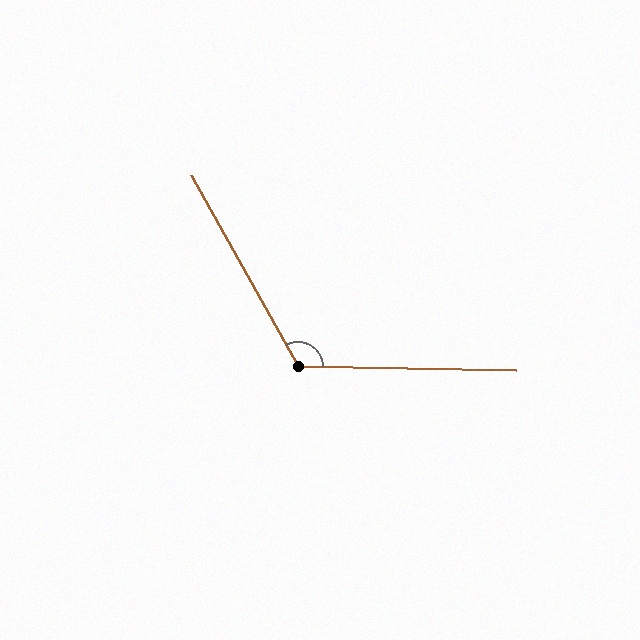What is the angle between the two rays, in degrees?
Approximately 120 degrees.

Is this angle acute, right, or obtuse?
It is obtuse.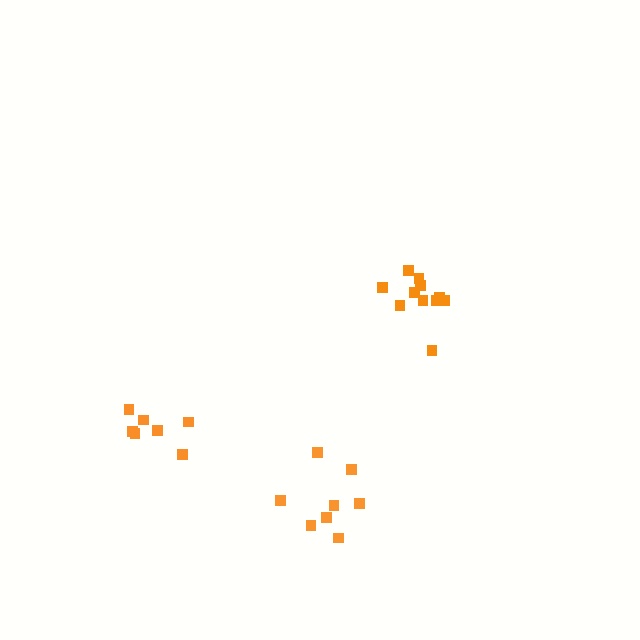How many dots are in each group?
Group 1: 8 dots, Group 2: 11 dots, Group 3: 7 dots (26 total).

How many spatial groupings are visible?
There are 3 spatial groupings.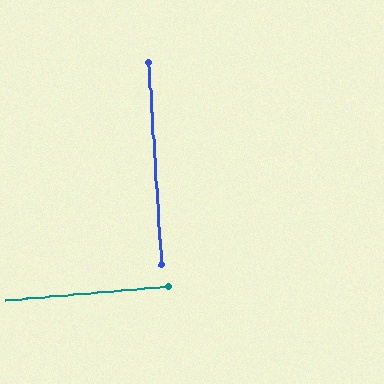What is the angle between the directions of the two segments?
Approximately 88 degrees.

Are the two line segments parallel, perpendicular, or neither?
Perpendicular — they meet at approximately 88°.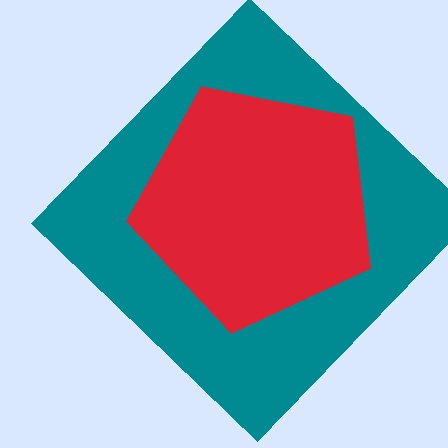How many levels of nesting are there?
2.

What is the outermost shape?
The teal diamond.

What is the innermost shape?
The red pentagon.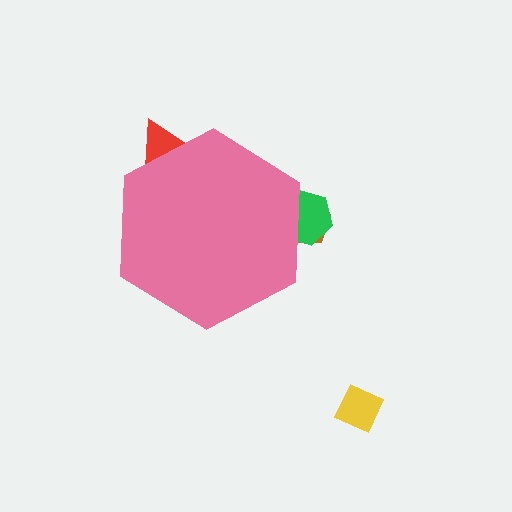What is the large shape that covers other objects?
A pink hexagon.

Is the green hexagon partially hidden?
Yes, the green hexagon is partially hidden behind the pink hexagon.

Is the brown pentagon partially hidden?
Yes, the brown pentagon is partially hidden behind the pink hexagon.